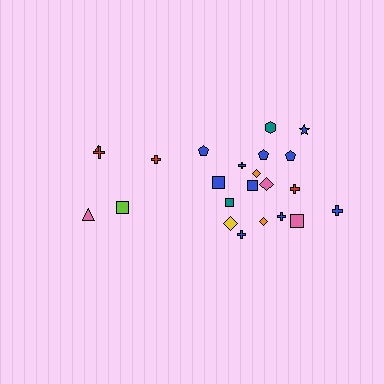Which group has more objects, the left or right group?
The right group.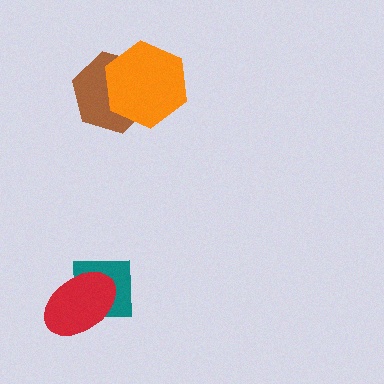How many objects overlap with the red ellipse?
1 object overlaps with the red ellipse.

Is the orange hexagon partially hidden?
No, no other shape covers it.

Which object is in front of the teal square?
The red ellipse is in front of the teal square.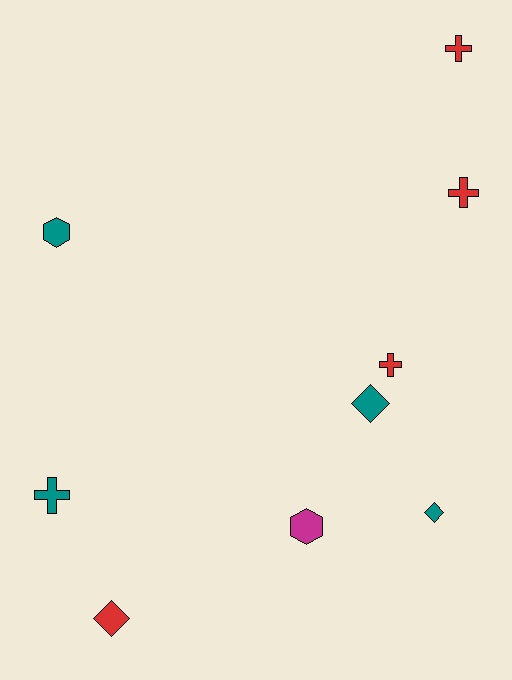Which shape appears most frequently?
Cross, with 4 objects.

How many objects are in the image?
There are 9 objects.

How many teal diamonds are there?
There are 2 teal diamonds.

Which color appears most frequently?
Teal, with 4 objects.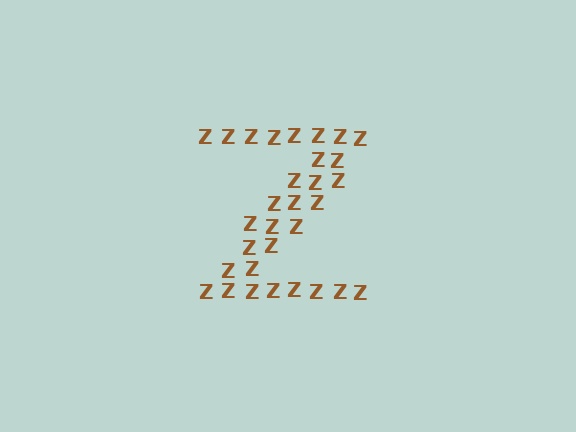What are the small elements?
The small elements are letter Z's.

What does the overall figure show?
The overall figure shows the letter Z.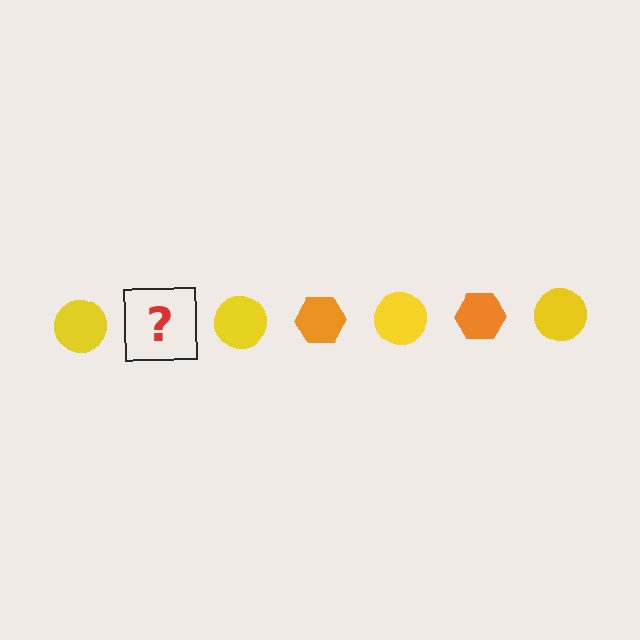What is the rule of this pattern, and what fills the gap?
The rule is that the pattern alternates between yellow circle and orange hexagon. The gap should be filled with an orange hexagon.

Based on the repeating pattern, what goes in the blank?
The blank should be an orange hexagon.